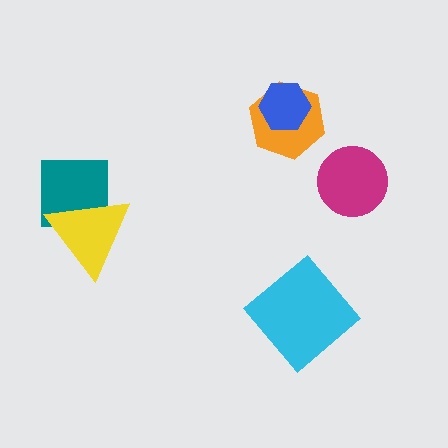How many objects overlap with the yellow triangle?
1 object overlaps with the yellow triangle.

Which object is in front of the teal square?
The yellow triangle is in front of the teal square.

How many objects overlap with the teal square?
1 object overlaps with the teal square.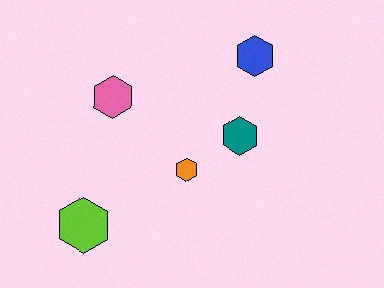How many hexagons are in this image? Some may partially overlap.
There are 5 hexagons.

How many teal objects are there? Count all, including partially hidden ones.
There is 1 teal object.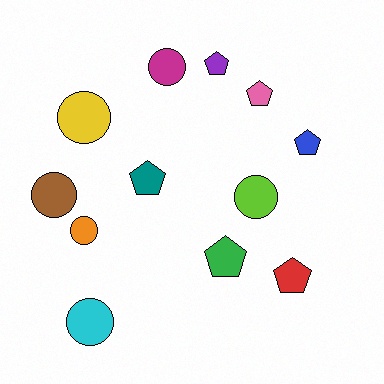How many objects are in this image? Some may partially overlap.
There are 12 objects.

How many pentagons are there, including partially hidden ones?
There are 6 pentagons.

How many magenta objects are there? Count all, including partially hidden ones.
There is 1 magenta object.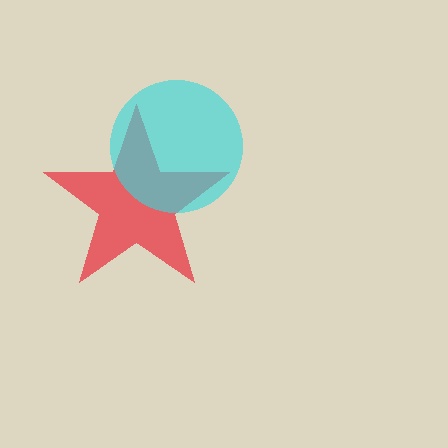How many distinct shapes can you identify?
There are 2 distinct shapes: a red star, a cyan circle.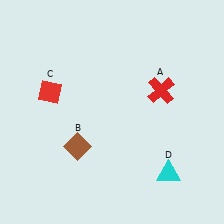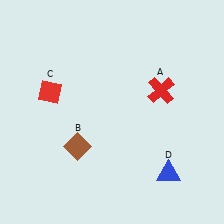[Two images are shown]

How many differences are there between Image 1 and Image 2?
There is 1 difference between the two images.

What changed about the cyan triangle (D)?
In Image 1, D is cyan. In Image 2, it changed to blue.